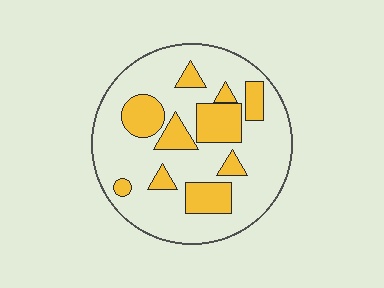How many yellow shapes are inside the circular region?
10.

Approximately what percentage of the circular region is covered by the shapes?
Approximately 25%.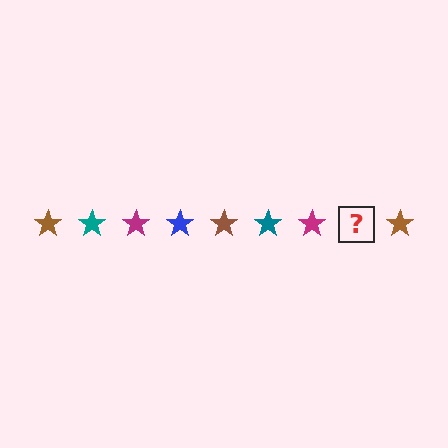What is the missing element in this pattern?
The missing element is a blue star.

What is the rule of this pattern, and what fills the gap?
The rule is that the pattern cycles through brown, teal, magenta, blue stars. The gap should be filled with a blue star.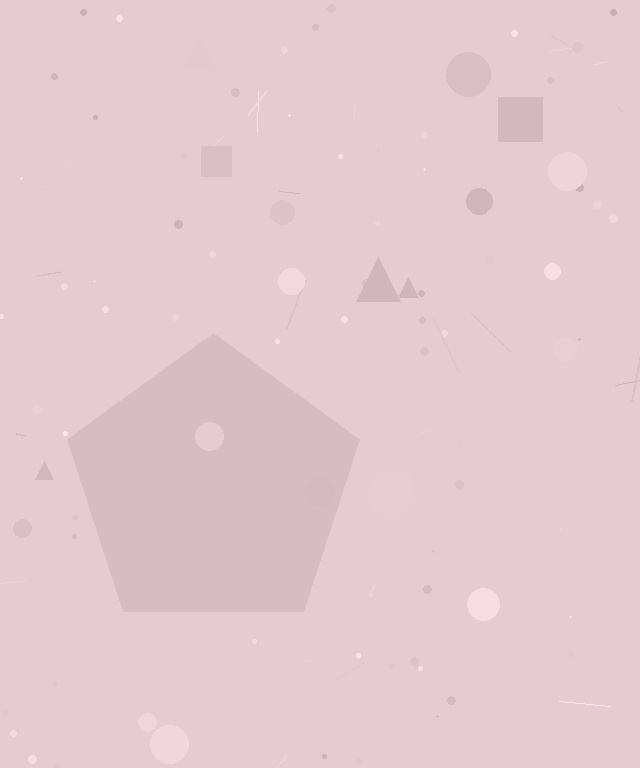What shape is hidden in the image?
A pentagon is hidden in the image.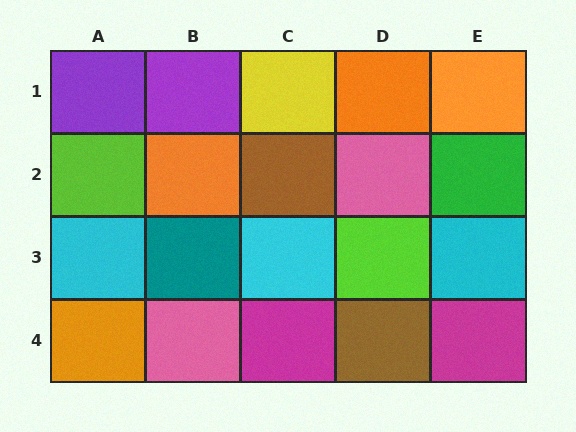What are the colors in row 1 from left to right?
Purple, purple, yellow, orange, orange.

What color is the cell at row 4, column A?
Orange.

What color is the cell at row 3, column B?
Teal.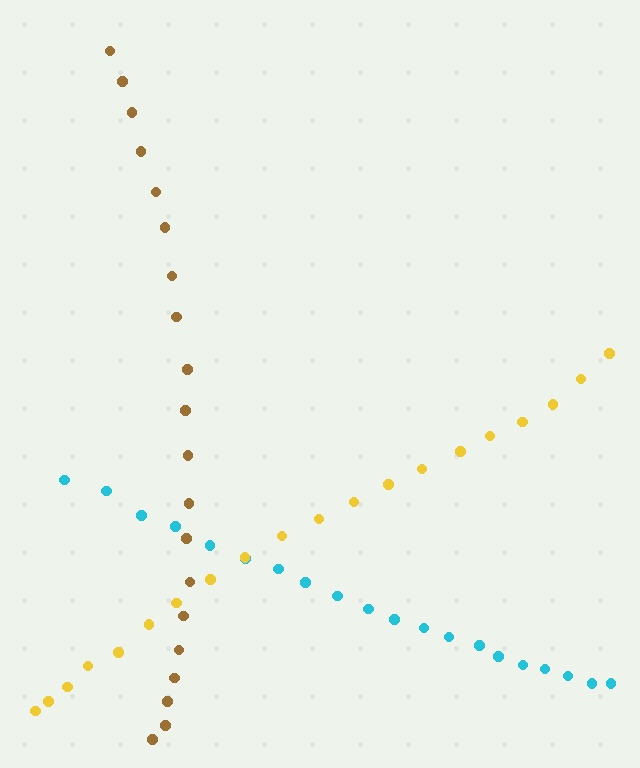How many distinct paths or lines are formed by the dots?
There are 3 distinct paths.